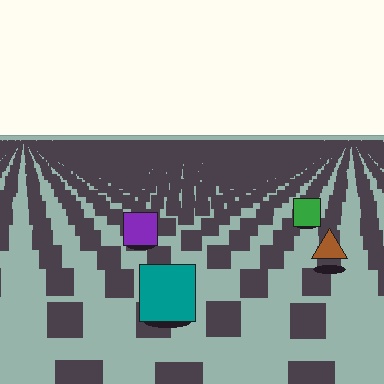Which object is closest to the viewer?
The teal square is closest. The texture marks near it are larger and more spread out.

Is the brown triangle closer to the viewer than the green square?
Yes. The brown triangle is closer — you can tell from the texture gradient: the ground texture is coarser near it.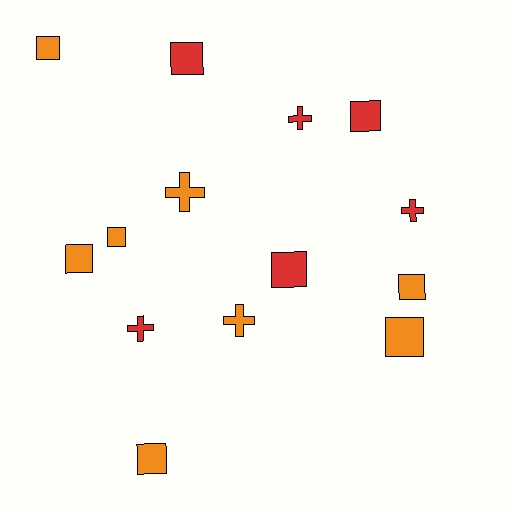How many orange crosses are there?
There are 2 orange crosses.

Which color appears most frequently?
Orange, with 8 objects.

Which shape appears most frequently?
Square, with 9 objects.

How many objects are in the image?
There are 14 objects.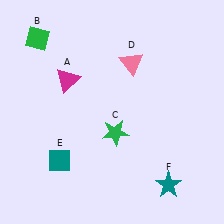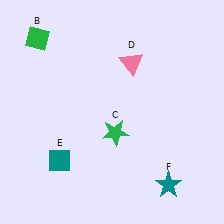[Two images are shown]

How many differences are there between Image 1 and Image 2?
There is 1 difference between the two images.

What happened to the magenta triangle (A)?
The magenta triangle (A) was removed in Image 2. It was in the top-left area of Image 1.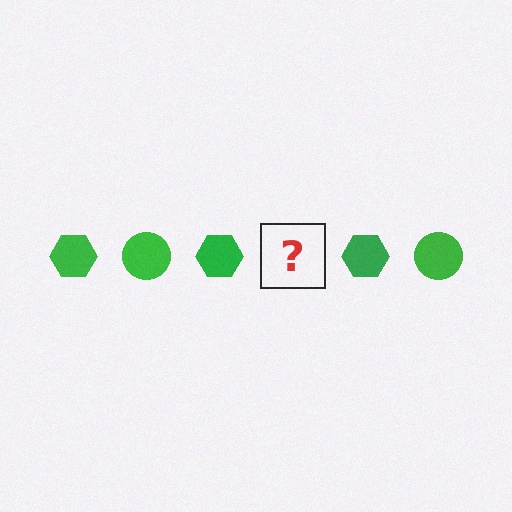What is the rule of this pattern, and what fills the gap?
The rule is that the pattern cycles through hexagon, circle shapes in green. The gap should be filled with a green circle.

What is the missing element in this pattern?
The missing element is a green circle.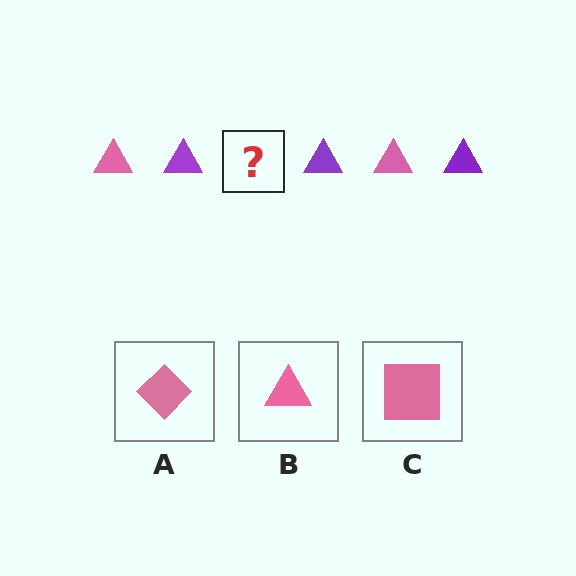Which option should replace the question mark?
Option B.